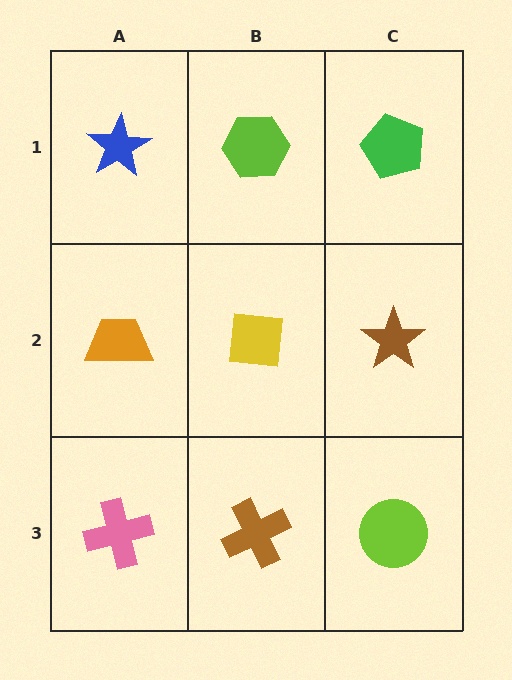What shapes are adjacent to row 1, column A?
An orange trapezoid (row 2, column A), a lime hexagon (row 1, column B).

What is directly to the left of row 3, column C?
A brown cross.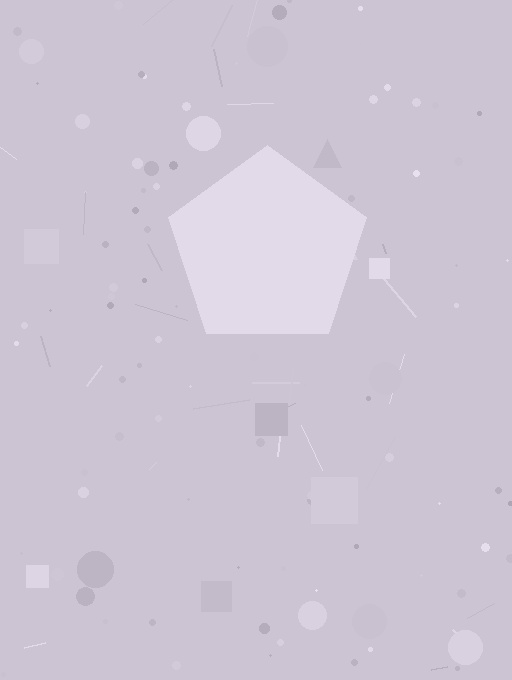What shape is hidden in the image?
A pentagon is hidden in the image.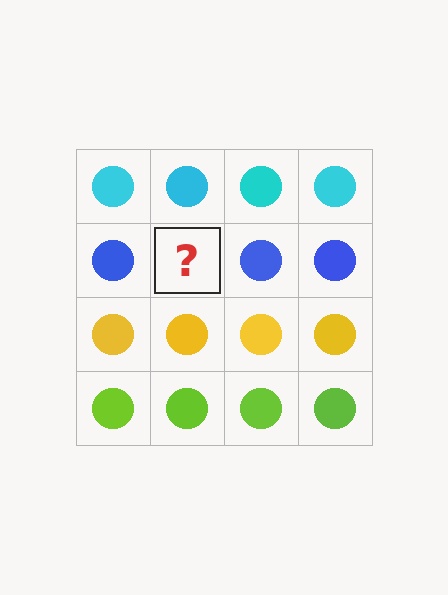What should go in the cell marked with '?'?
The missing cell should contain a blue circle.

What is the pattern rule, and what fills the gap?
The rule is that each row has a consistent color. The gap should be filled with a blue circle.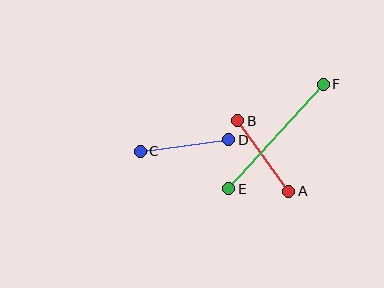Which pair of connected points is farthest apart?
Points E and F are farthest apart.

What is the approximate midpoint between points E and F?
The midpoint is at approximately (276, 137) pixels.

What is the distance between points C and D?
The distance is approximately 89 pixels.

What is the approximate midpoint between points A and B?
The midpoint is at approximately (263, 156) pixels.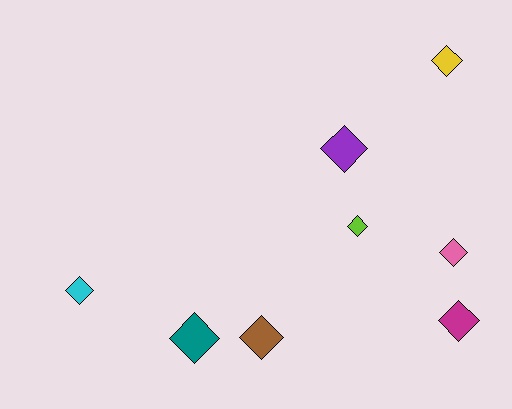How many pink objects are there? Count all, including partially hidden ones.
There is 1 pink object.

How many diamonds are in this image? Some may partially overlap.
There are 8 diamonds.